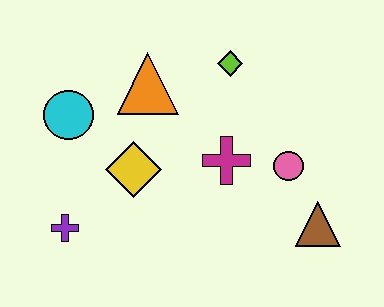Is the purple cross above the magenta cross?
No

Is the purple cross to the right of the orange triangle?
No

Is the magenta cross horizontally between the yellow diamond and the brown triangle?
Yes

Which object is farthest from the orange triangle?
The brown triangle is farthest from the orange triangle.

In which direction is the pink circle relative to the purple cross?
The pink circle is to the right of the purple cross.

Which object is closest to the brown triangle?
The pink circle is closest to the brown triangle.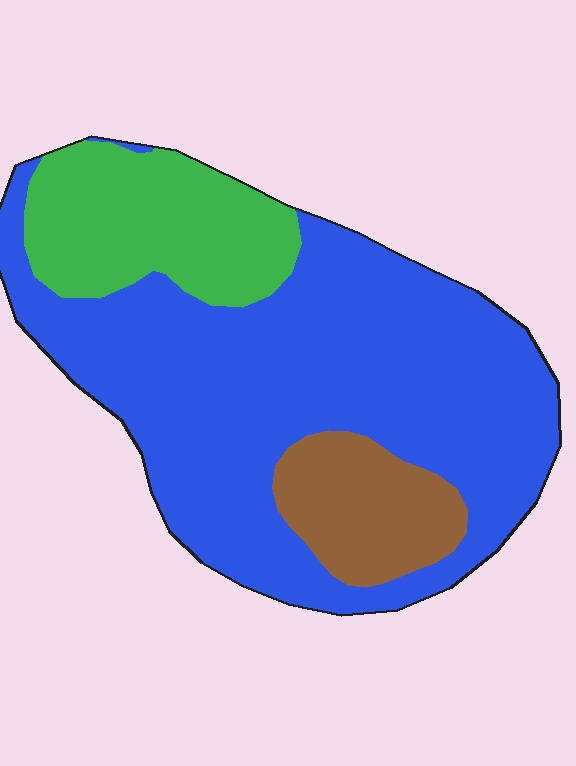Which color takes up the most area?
Blue, at roughly 65%.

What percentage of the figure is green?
Green covers about 20% of the figure.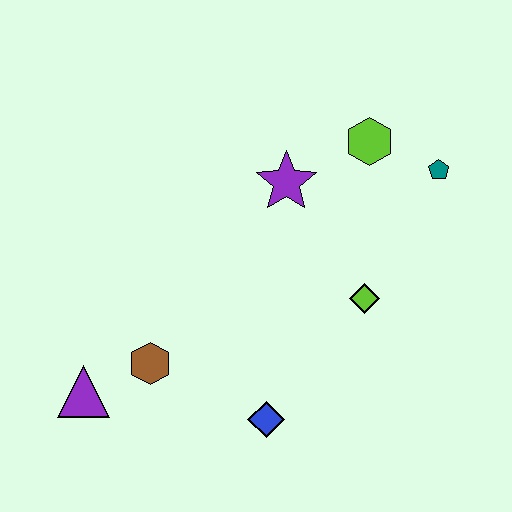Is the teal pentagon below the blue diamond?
No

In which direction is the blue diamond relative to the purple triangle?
The blue diamond is to the right of the purple triangle.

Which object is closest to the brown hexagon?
The purple triangle is closest to the brown hexagon.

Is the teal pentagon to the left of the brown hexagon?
No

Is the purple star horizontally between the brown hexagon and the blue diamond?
No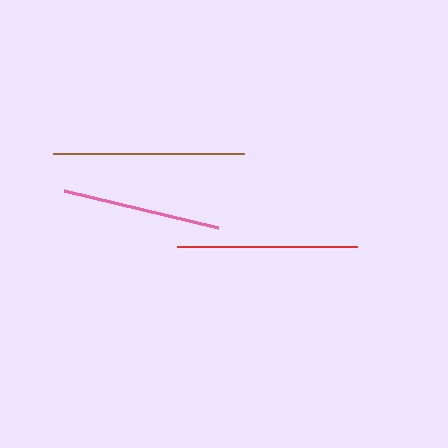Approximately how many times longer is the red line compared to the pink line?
The red line is approximately 1.1 times the length of the pink line.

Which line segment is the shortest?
The pink line is the shortest at approximately 158 pixels.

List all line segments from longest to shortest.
From longest to shortest: brown, red, pink.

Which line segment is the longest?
The brown line is the longest at approximately 191 pixels.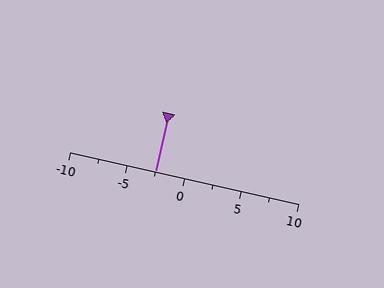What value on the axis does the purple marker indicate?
The marker indicates approximately -2.5.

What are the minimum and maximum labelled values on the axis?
The axis runs from -10 to 10.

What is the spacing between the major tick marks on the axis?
The major ticks are spaced 5 apart.